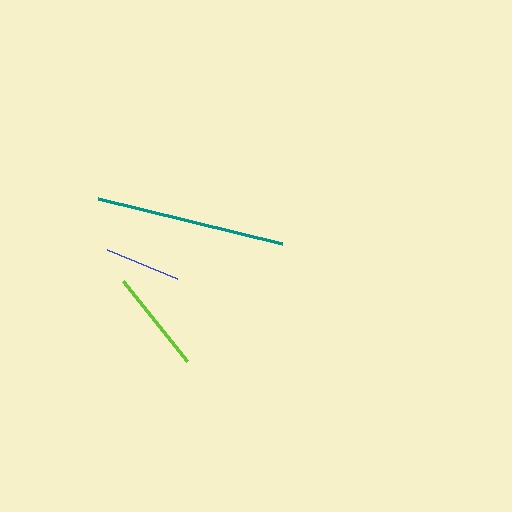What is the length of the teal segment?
The teal segment is approximately 190 pixels long.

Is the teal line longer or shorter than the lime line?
The teal line is longer than the lime line.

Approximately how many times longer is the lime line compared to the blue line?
The lime line is approximately 1.4 times the length of the blue line.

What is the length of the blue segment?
The blue segment is approximately 76 pixels long.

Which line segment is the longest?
The teal line is the longest at approximately 190 pixels.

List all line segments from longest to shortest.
From longest to shortest: teal, lime, blue.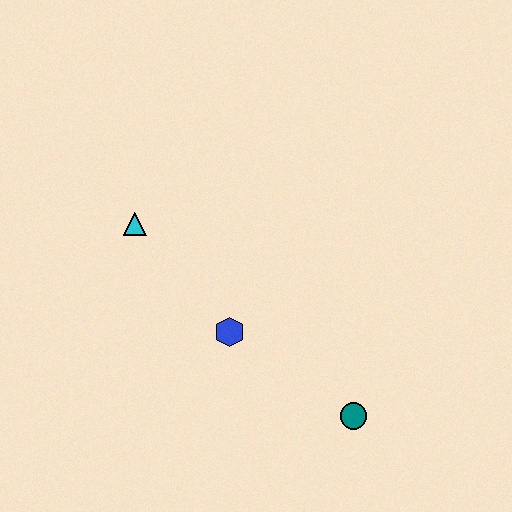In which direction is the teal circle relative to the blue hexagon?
The teal circle is to the right of the blue hexagon.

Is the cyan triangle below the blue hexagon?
No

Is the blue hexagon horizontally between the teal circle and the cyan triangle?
Yes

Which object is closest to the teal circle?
The blue hexagon is closest to the teal circle.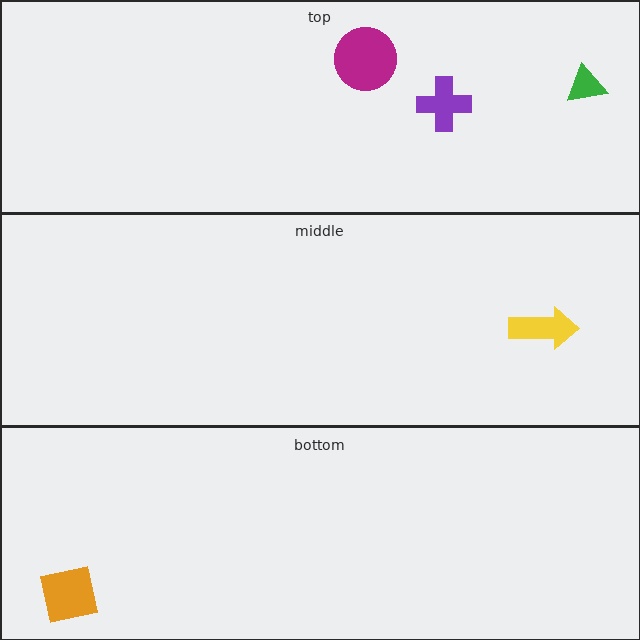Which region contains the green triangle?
The top region.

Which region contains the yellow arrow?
The middle region.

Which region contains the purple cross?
The top region.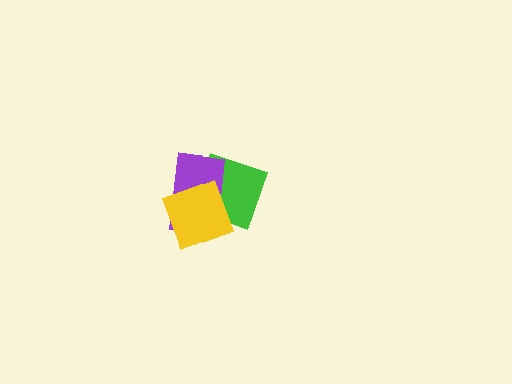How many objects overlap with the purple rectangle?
2 objects overlap with the purple rectangle.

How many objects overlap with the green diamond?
2 objects overlap with the green diamond.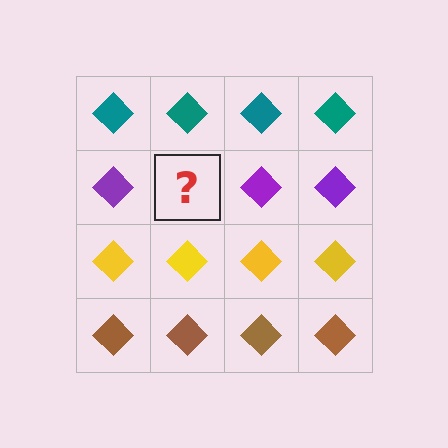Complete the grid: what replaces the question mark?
The question mark should be replaced with a purple diamond.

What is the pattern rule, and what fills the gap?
The rule is that each row has a consistent color. The gap should be filled with a purple diamond.